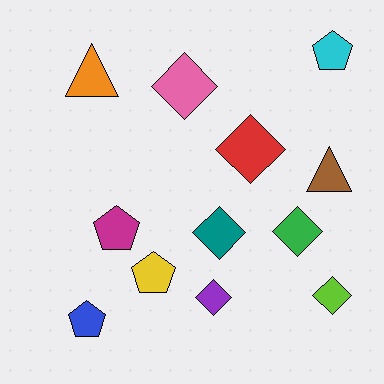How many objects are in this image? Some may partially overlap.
There are 12 objects.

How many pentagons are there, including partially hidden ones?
There are 4 pentagons.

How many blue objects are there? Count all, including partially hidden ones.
There is 1 blue object.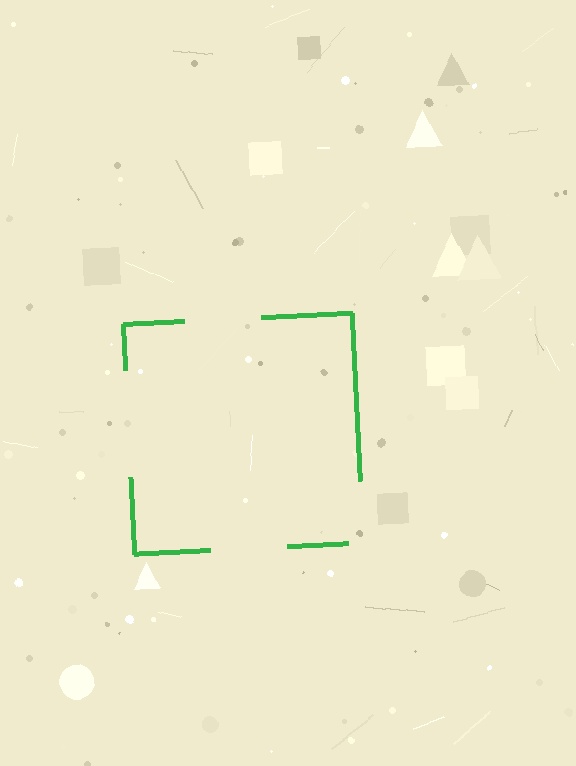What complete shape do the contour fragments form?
The contour fragments form a square.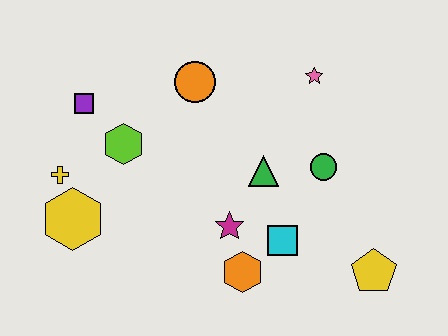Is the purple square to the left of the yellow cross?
No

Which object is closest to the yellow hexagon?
The yellow cross is closest to the yellow hexagon.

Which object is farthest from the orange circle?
The yellow pentagon is farthest from the orange circle.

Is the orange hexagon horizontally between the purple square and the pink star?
Yes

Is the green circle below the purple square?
Yes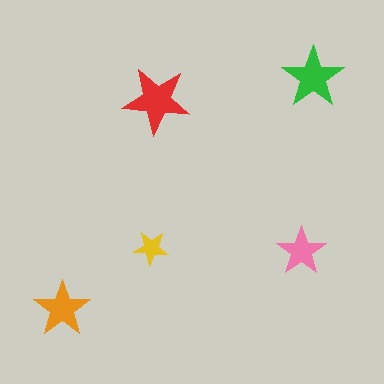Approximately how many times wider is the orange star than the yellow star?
About 1.5 times wider.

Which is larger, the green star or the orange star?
The green one.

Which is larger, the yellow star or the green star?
The green one.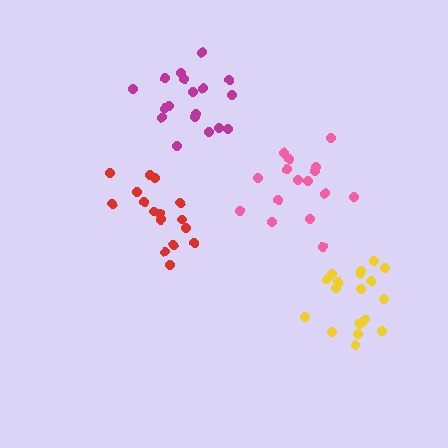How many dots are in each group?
Group 1: 18 dots, Group 2: 17 dots, Group 3: 18 dots, Group 4: 16 dots (69 total).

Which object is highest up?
The magenta cluster is topmost.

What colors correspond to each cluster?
The clusters are colored: magenta, pink, yellow, red.